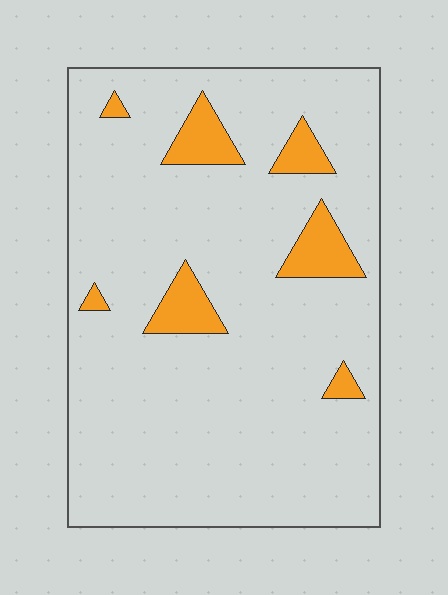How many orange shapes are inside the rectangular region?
7.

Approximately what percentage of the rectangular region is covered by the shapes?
Approximately 10%.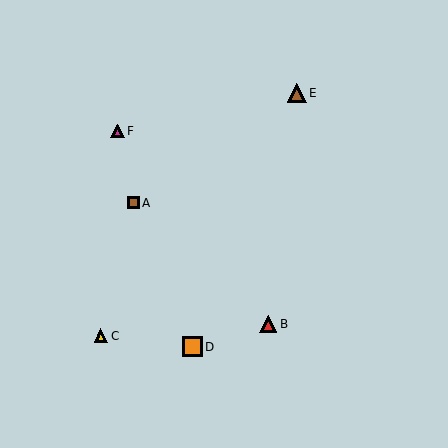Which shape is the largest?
The orange square (labeled D) is the largest.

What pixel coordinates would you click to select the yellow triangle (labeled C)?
Click at (101, 336) to select the yellow triangle C.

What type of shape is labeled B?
Shape B is a red triangle.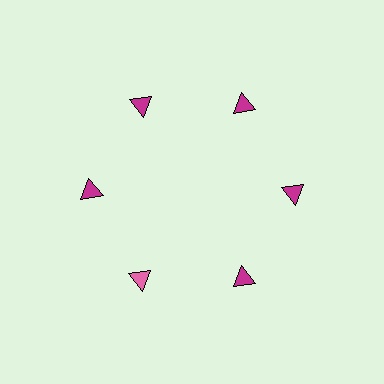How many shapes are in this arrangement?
There are 6 shapes arranged in a ring pattern.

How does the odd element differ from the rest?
It has a different color: pink instead of magenta.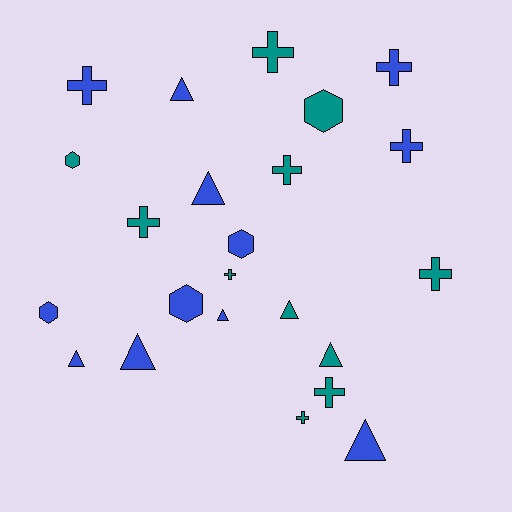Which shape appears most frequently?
Cross, with 10 objects.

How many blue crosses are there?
There are 3 blue crosses.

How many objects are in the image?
There are 23 objects.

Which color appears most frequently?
Blue, with 12 objects.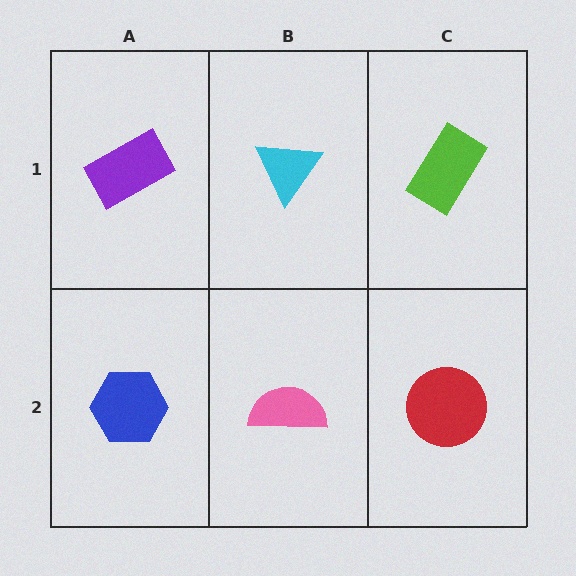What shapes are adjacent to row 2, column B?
A cyan triangle (row 1, column B), a blue hexagon (row 2, column A), a red circle (row 2, column C).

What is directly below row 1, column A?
A blue hexagon.